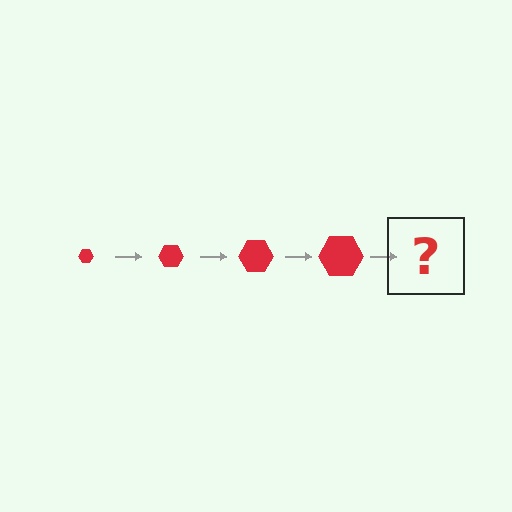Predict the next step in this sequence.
The next step is a red hexagon, larger than the previous one.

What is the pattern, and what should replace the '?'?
The pattern is that the hexagon gets progressively larger each step. The '?' should be a red hexagon, larger than the previous one.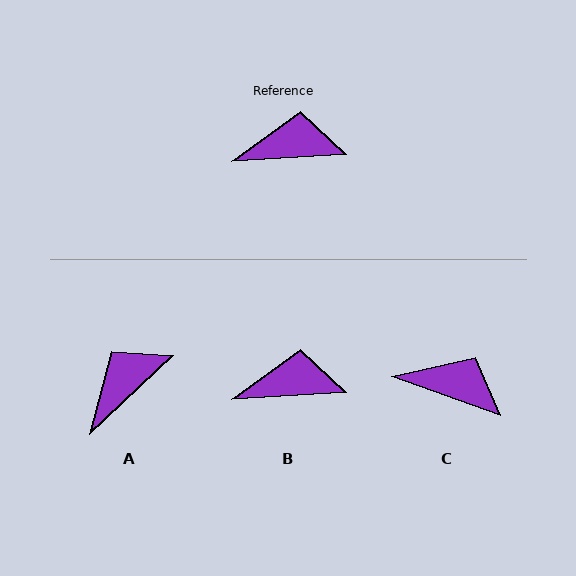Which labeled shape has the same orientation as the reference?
B.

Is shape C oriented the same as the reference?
No, it is off by about 23 degrees.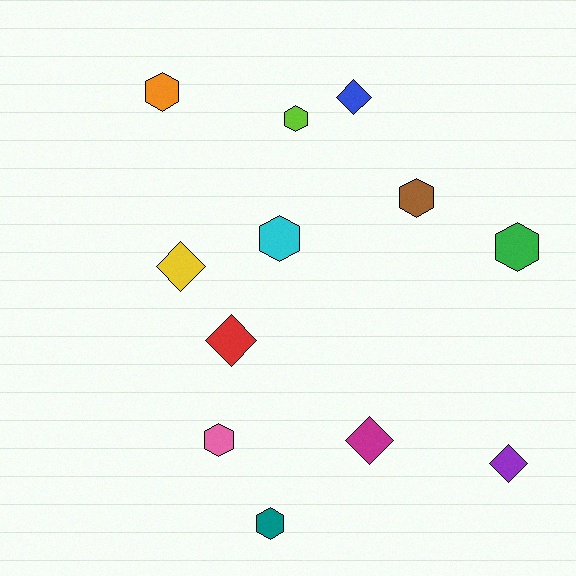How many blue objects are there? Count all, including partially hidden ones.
There is 1 blue object.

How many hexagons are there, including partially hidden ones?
There are 7 hexagons.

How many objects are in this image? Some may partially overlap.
There are 12 objects.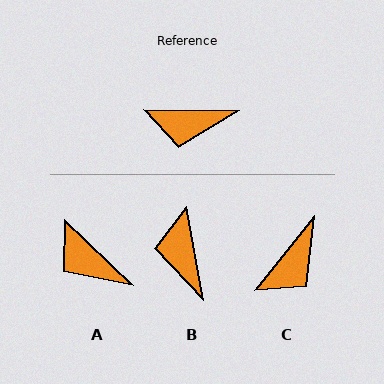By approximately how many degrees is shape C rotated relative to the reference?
Approximately 52 degrees counter-clockwise.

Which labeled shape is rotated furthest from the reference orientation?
B, about 79 degrees away.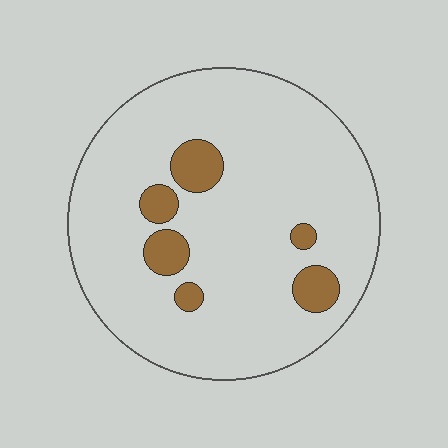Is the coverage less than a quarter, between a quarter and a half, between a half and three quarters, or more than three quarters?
Less than a quarter.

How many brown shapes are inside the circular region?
6.